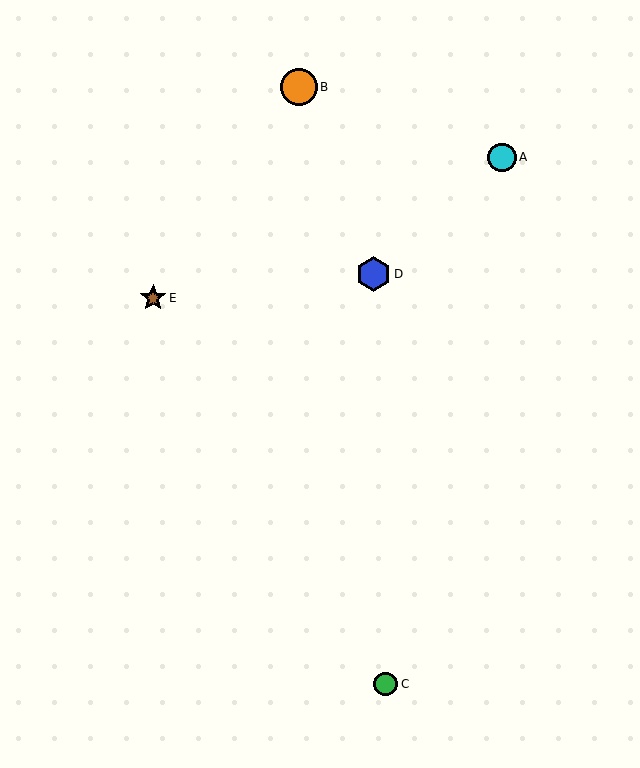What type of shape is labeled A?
Shape A is a cyan circle.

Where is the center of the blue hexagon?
The center of the blue hexagon is at (374, 274).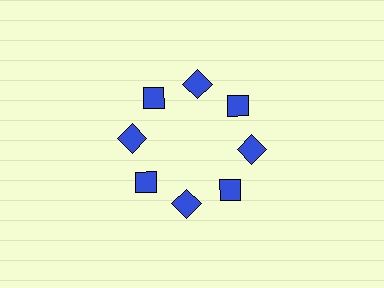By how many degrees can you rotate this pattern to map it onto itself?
The pattern maps onto itself every 45 degrees of rotation.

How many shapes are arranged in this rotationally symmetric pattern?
There are 8 shapes, arranged in 8 groups of 1.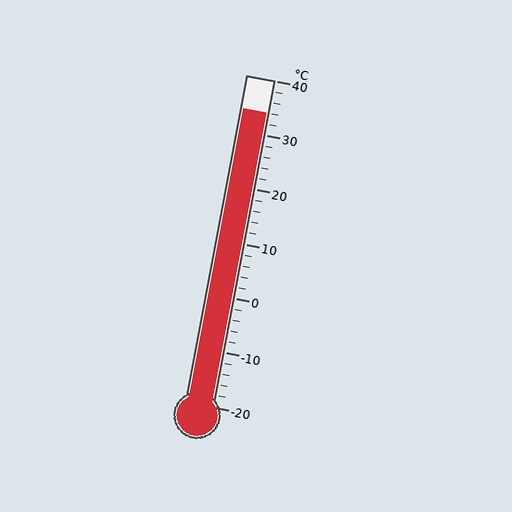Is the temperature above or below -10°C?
The temperature is above -10°C.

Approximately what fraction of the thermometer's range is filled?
The thermometer is filled to approximately 90% of its range.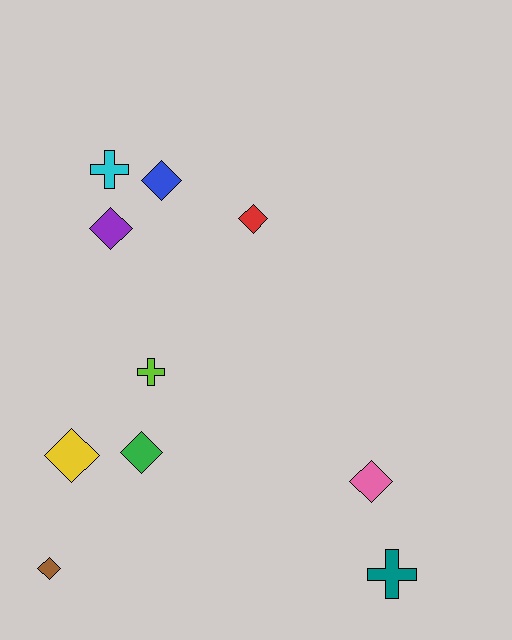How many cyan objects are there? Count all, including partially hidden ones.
There is 1 cyan object.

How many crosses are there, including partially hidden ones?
There are 3 crosses.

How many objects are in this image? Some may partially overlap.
There are 10 objects.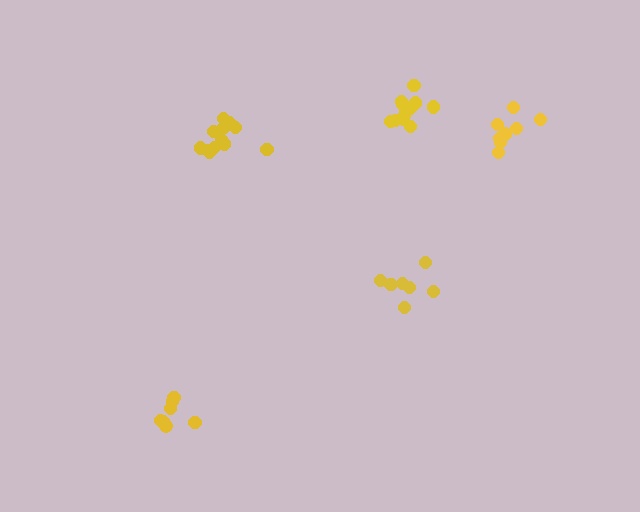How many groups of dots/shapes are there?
There are 5 groups.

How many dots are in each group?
Group 1: 12 dots, Group 2: 8 dots, Group 3: 12 dots, Group 4: 7 dots, Group 5: 7 dots (46 total).